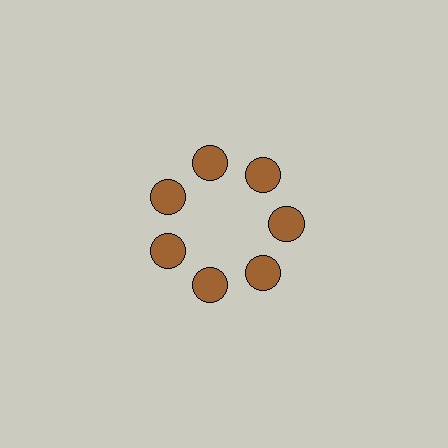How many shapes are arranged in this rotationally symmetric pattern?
There are 7 shapes, arranged in 7 groups of 1.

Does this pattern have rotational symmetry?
Yes, this pattern has 7-fold rotational symmetry. It looks the same after rotating 51 degrees around the center.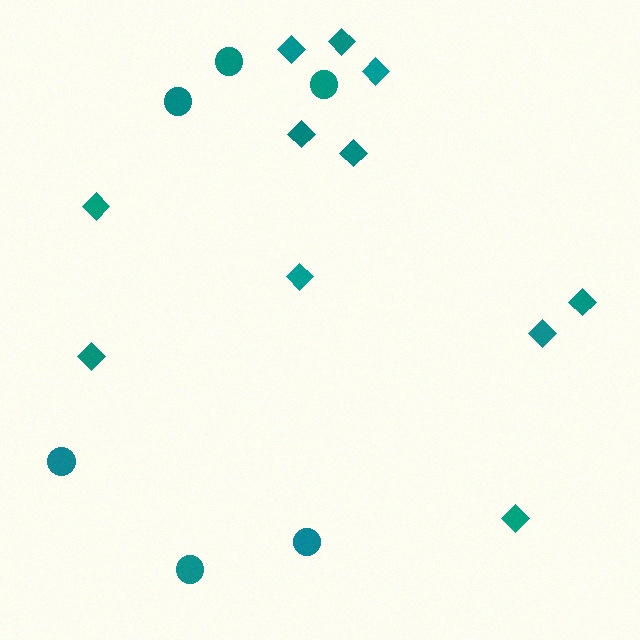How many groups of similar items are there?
There are 2 groups: one group of circles (6) and one group of diamonds (11).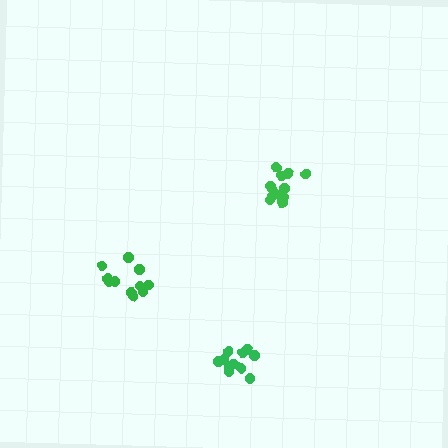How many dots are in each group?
Group 1: 11 dots, Group 2: 12 dots, Group 3: 11 dots (34 total).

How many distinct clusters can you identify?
There are 3 distinct clusters.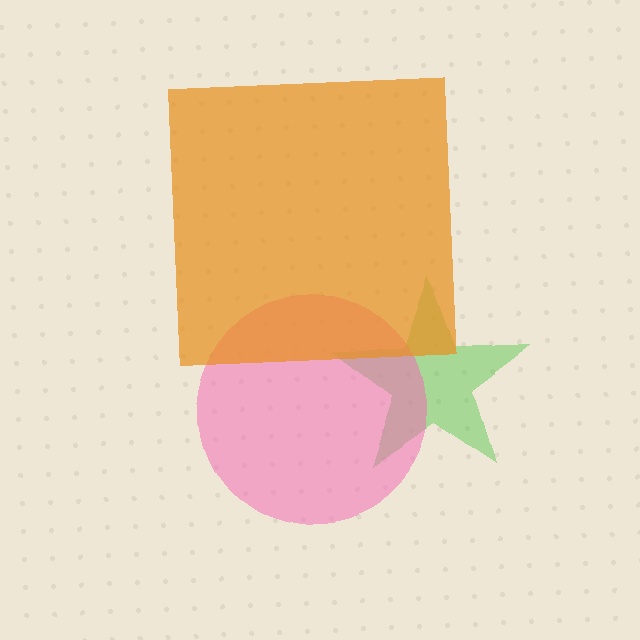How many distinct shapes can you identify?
There are 3 distinct shapes: a green star, a pink circle, an orange square.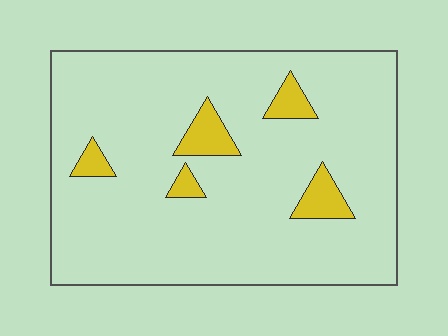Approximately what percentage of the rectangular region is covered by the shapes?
Approximately 10%.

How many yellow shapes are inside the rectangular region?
5.